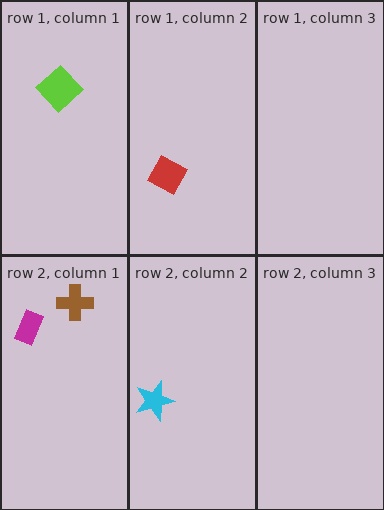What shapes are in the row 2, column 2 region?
The cyan star.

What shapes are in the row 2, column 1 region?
The brown cross, the magenta rectangle.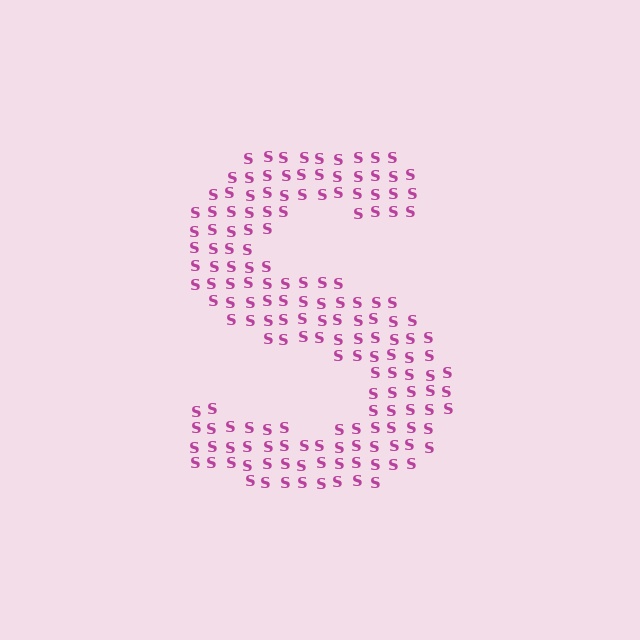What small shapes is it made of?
It is made of small letter S's.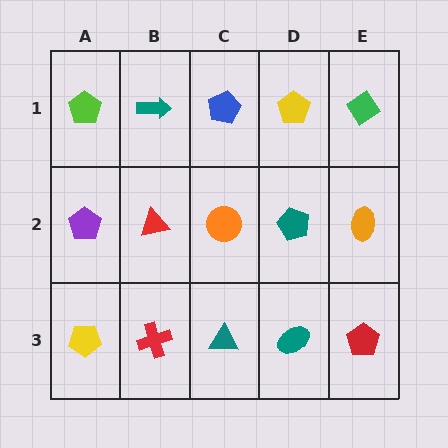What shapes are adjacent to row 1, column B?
A red triangle (row 2, column B), a lime pentagon (row 1, column A), a blue pentagon (row 1, column C).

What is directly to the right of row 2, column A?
A red triangle.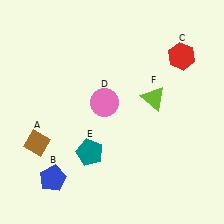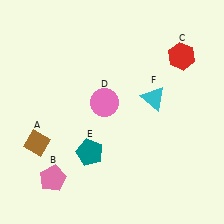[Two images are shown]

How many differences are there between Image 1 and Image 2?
There are 2 differences between the two images.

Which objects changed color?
B changed from blue to pink. F changed from lime to cyan.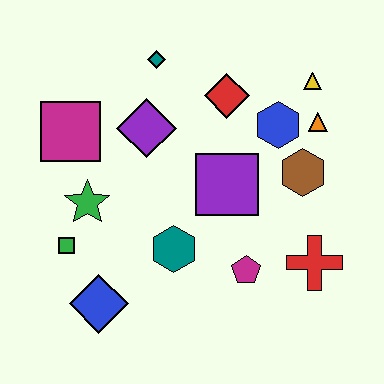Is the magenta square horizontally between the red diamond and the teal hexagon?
No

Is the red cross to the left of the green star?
No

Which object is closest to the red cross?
The magenta pentagon is closest to the red cross.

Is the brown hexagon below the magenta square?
Yes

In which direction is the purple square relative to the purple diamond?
The purple square is to the right of the purple diamond.